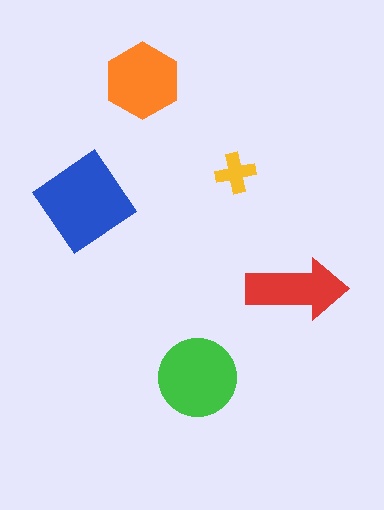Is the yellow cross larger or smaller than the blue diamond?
Smaller.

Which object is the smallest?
The yellow cross.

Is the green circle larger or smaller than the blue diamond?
Smaller.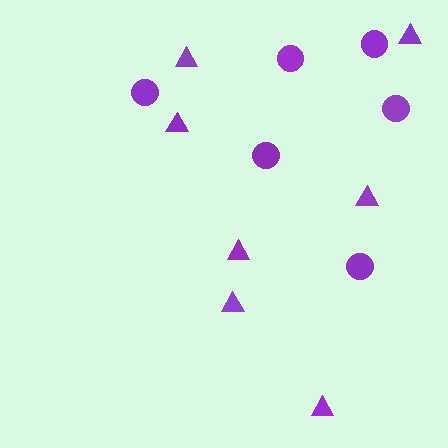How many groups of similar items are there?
There are 2 groups: one group of circles (6) and one group of triangles (7).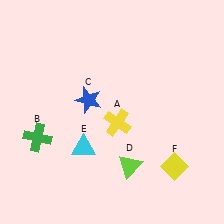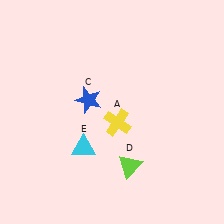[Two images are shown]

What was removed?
The yellow diamond (F), the green cross (B) were removed in Image 2.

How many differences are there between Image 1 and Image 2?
There are 2 differences between the two images.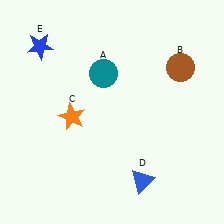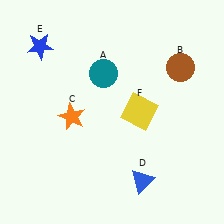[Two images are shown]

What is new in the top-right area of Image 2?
A yellow square (F) was added in the top-right area of Image 2.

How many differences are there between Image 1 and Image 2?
There is 1 difference between the two images.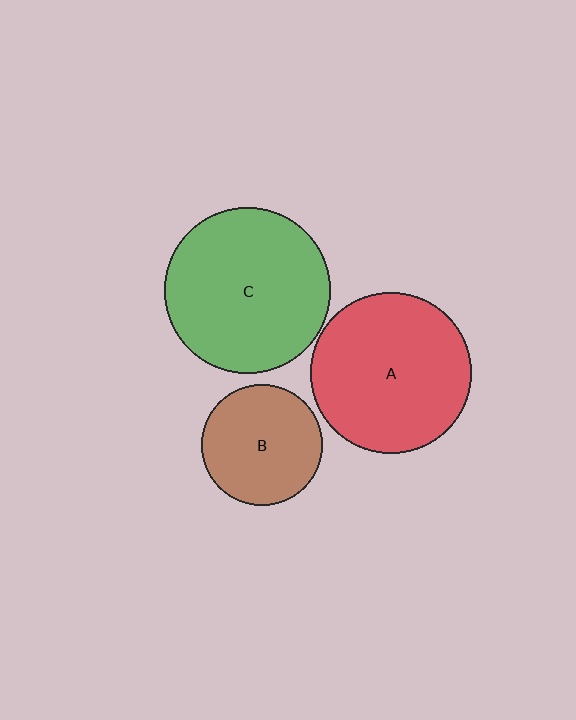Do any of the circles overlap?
No, none of the circles overlap.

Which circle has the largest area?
Circle C (green).